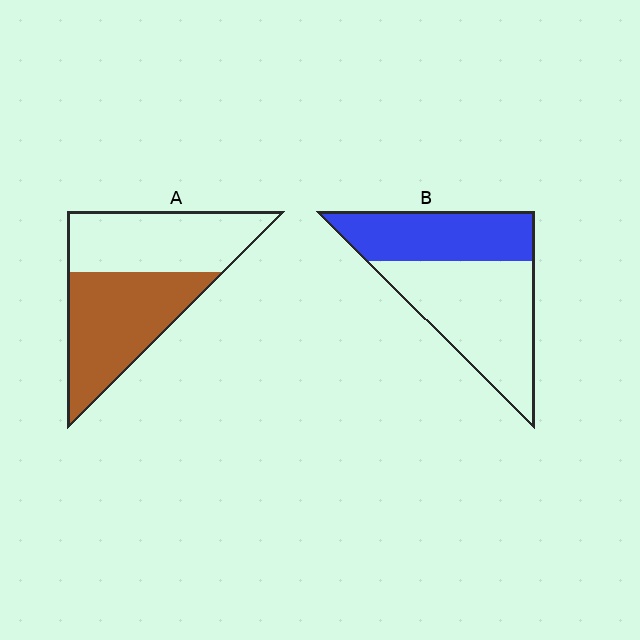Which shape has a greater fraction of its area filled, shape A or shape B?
Shape A.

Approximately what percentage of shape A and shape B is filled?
A is approximately 50% and B is approximately 40%.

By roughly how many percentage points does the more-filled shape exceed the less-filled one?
By roughly 10 percentage points (A over B).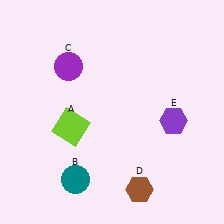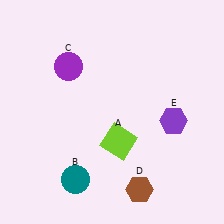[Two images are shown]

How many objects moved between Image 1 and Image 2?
1 object moved between the two images.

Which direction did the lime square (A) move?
The lime square (A) moved right.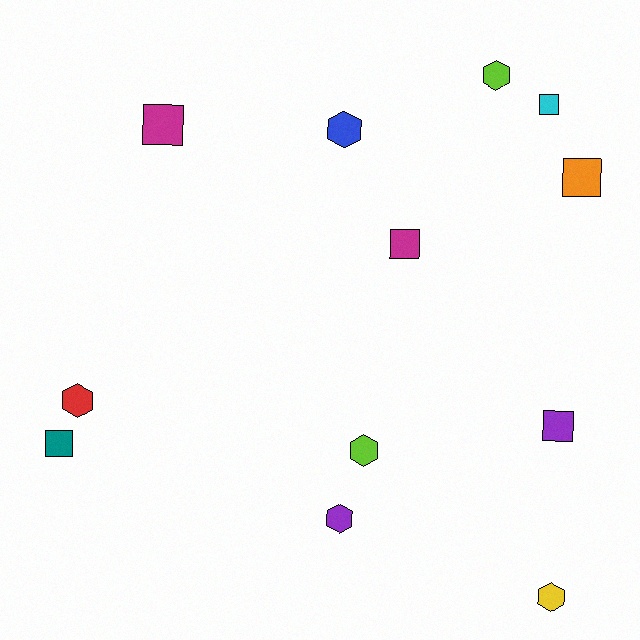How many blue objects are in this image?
There is 1 blue object.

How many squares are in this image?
There are 6 squares.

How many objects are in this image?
There are 12 objects.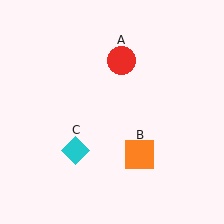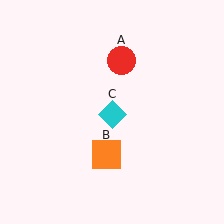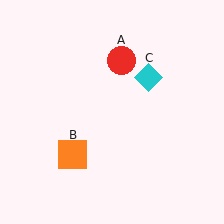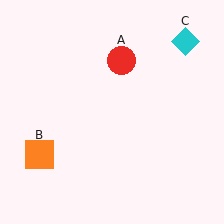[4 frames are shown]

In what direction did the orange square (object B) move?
The orange square (object B) moved left.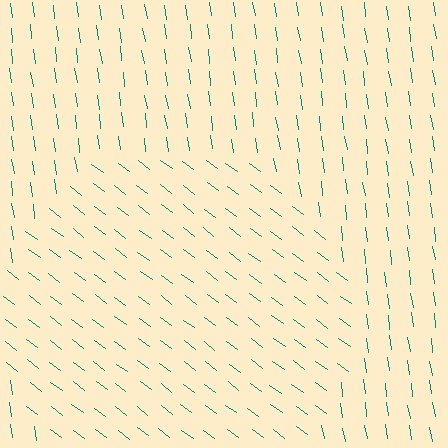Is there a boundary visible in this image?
Yes, there is a texture boundary formed by a change in line orientation.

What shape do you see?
I see a circle.